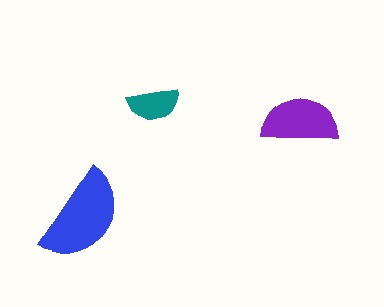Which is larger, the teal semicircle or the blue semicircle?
The blue one.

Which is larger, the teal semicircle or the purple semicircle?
The purple one.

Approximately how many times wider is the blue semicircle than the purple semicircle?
About 1.5 times wider.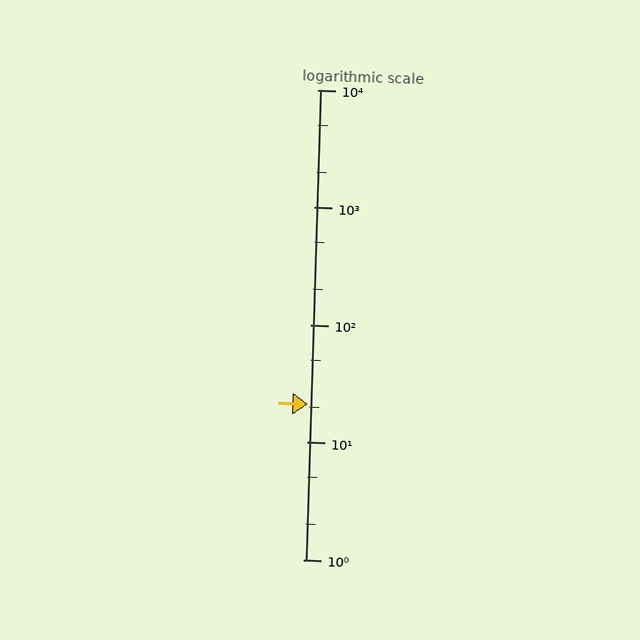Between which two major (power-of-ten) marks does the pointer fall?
The pointer is between 10 and 100.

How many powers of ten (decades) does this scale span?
The scale spans 4 decades, from 1 to 10000.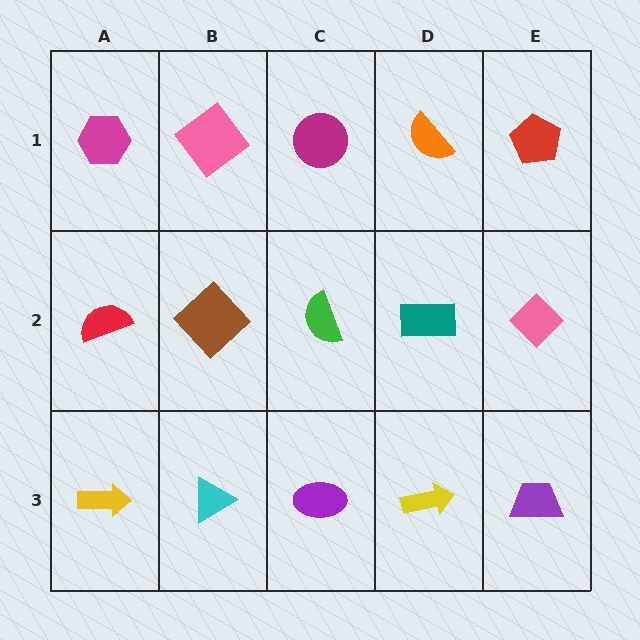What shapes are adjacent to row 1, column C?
A green semicircle (row 2, column C), a pink diamond (row 1, column B), an orange semicircle (row 1, column D).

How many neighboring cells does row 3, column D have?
3.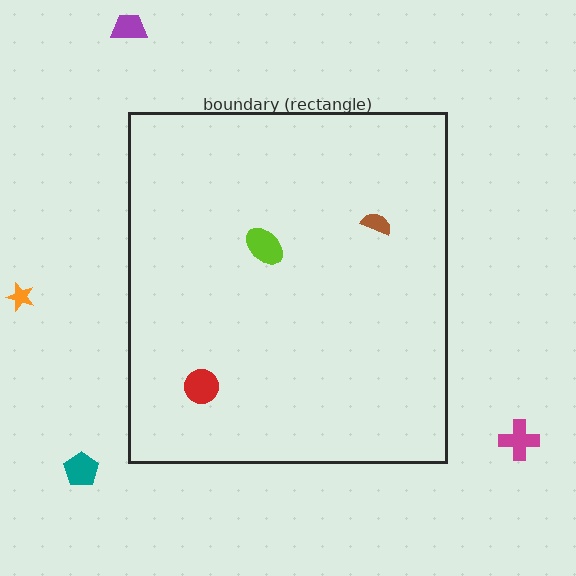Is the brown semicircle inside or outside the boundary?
Inside.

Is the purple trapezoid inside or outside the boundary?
Outside.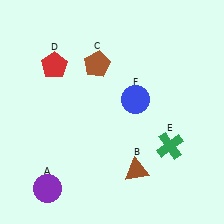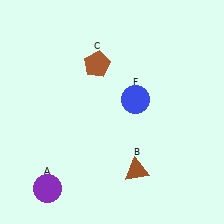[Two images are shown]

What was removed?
The green cross (E), the red pentagon (D) were removed in Image 2.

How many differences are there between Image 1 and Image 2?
There are 2 differences between the two images.